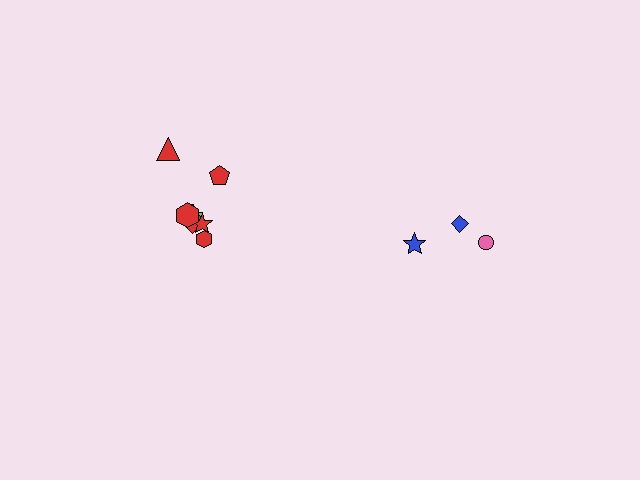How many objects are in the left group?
There are 7 objects.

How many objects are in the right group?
There are 3 objects.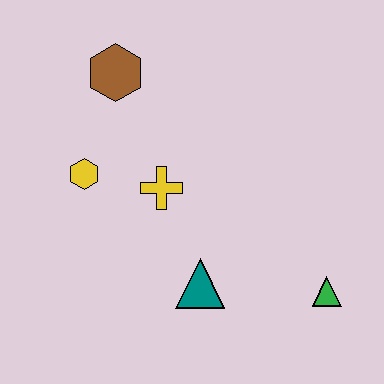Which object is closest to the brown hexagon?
The yellow hexagon is closest to the brown hexagon.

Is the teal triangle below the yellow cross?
Yes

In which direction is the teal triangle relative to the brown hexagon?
The teal triangle is below the brown hexagon.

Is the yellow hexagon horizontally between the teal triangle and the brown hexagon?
No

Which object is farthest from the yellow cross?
The green triangle is farthest from the yellow cross.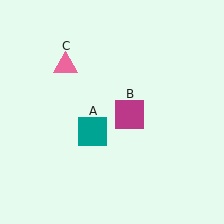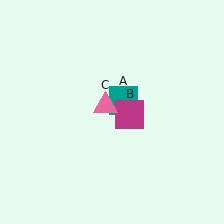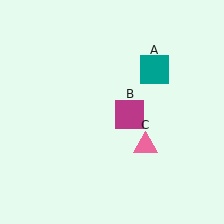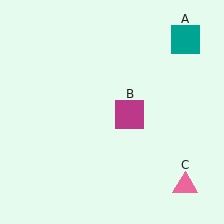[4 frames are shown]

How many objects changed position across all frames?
2 objects changed position: teal square (object A), pink triangle (object C).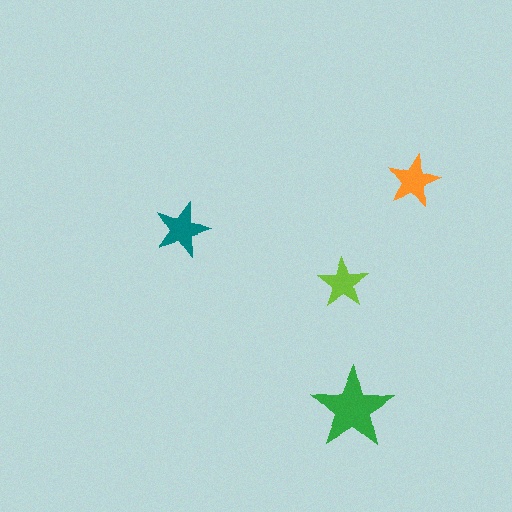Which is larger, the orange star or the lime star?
The orange one.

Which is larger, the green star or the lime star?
The green one.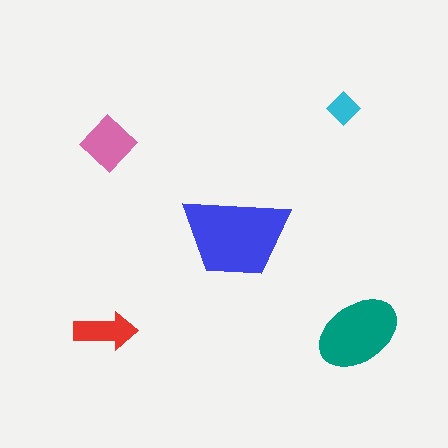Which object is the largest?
The blue trapezoid.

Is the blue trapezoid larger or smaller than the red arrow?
Larger.